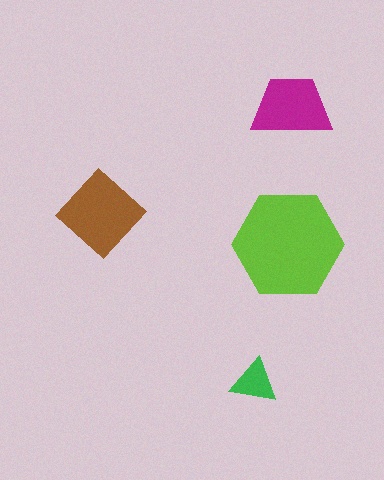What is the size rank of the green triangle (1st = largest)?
4th.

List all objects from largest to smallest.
The lime hexagon, the brown diamond, the magenta trapezoid, the green triangle.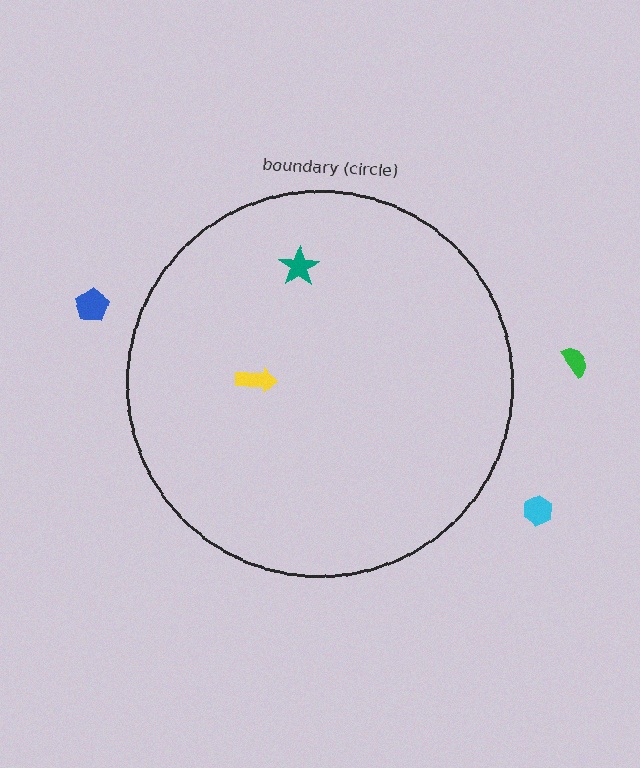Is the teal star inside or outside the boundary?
Inside.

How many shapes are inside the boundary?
2 inside, 3 outside.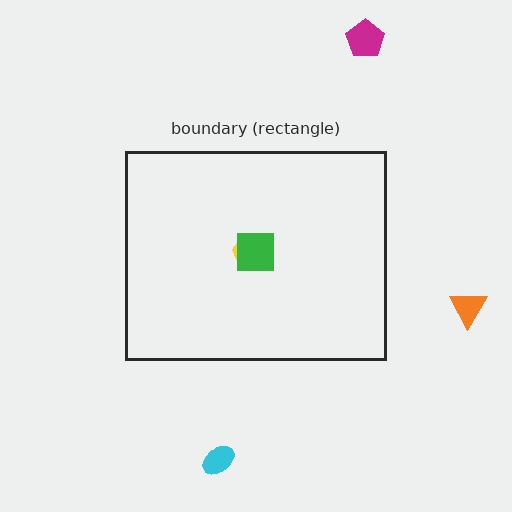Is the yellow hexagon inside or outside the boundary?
Inside.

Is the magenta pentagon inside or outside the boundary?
Outside.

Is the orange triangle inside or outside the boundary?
Outside.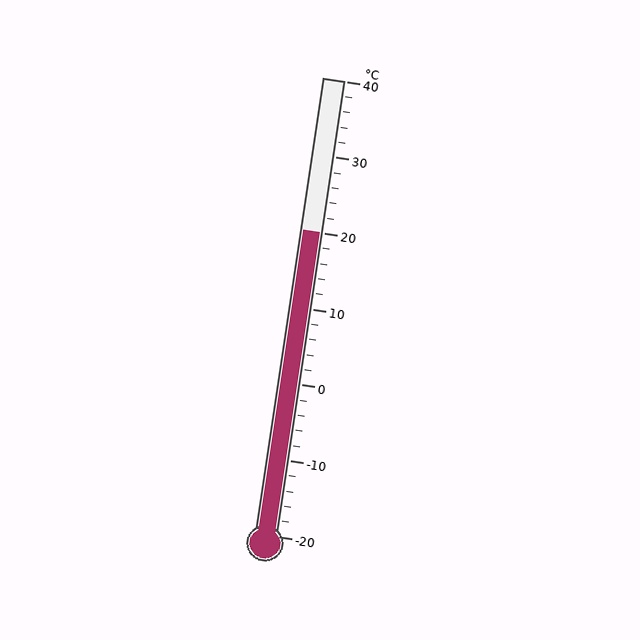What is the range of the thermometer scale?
The thermometer scale ranges from -20°C to 40°C.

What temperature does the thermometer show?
The thermometer shows approximately 20°C.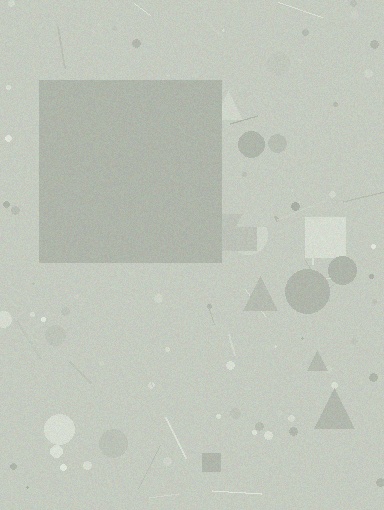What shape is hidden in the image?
A square is hidden in the image.